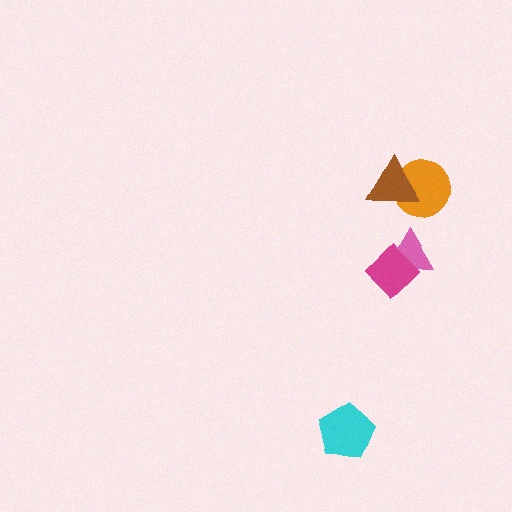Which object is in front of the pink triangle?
The magenta diamond is in front of the pink triangle.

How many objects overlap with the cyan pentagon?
0 objects overlap with the cyan pentagon.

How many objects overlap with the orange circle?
1 object overlaps with the orange circle.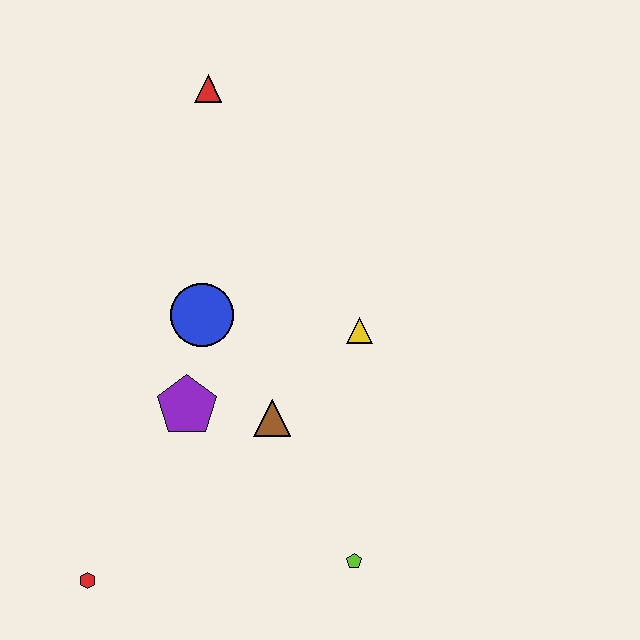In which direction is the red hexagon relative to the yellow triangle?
The red hexagon is to the left of the yellow triangle.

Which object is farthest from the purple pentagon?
The red triangle is farthest from the purple pentagon.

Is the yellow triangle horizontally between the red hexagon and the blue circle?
No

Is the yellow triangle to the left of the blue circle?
No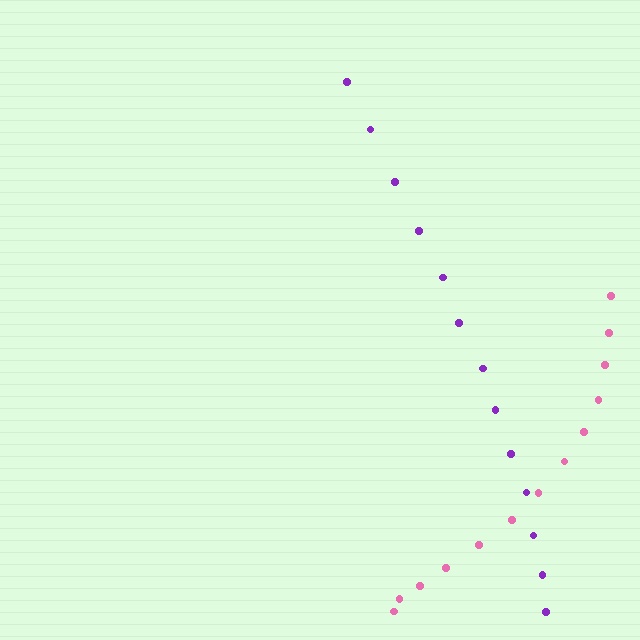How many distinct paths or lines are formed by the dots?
There are 2 distinct paths.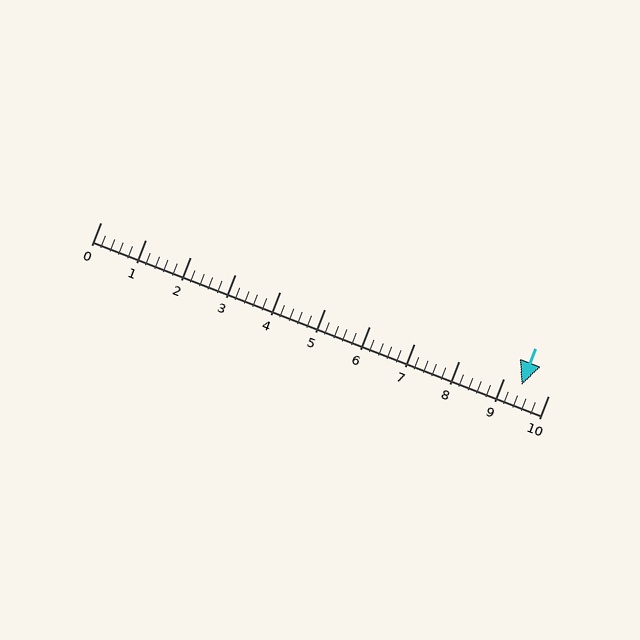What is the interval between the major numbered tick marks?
The major tick marks are spaced 1 units apart.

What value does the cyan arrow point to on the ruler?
The cyan arrow points to approximately 9.4.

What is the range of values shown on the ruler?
The ruler shows values from 0 to 10.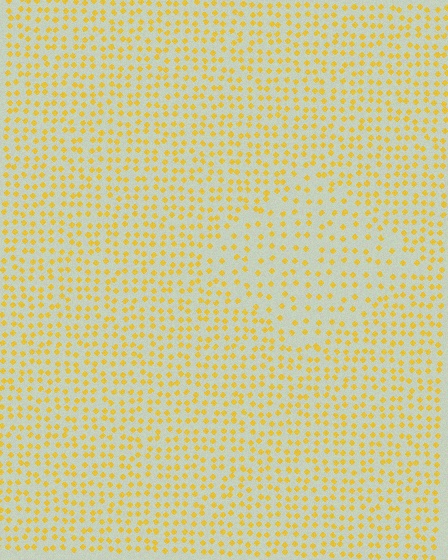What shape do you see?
I see a diamond.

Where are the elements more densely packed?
The elements are more densely packed outside the diamond boundary.